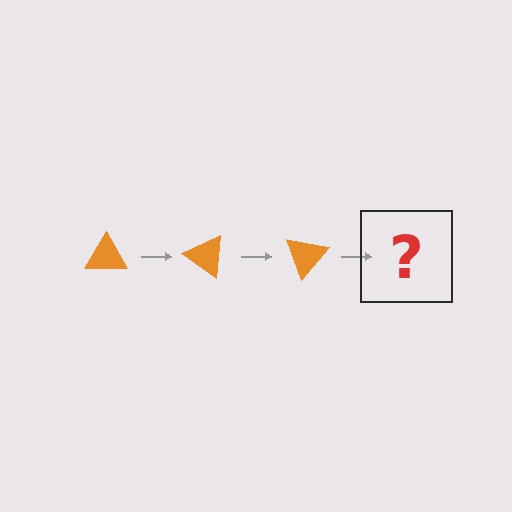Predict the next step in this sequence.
The next step is an orange triangle rotated 105 degrees.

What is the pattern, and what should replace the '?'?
The pattern is that the triangle rotates 35 degrees each step. The '?' should be an orange triangle rotated 105 degrees.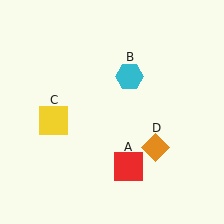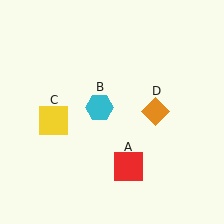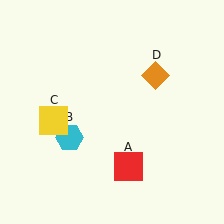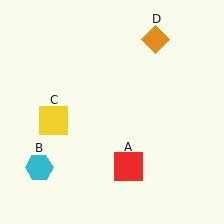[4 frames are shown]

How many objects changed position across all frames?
2 objects changed position: cyan hexagon (object B), orange diamond (object D).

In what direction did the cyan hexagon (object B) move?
The cyan hexagon (object B) moved down and to the left.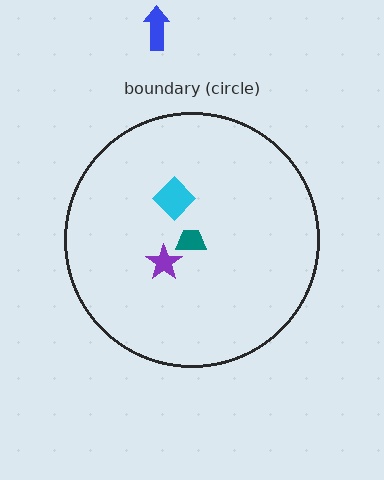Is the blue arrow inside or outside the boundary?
Outside.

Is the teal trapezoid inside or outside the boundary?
Inside.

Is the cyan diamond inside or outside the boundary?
Inside.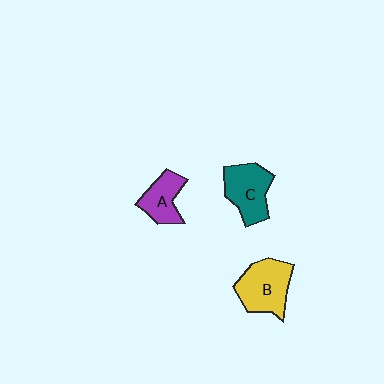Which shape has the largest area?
Shape B (yellow).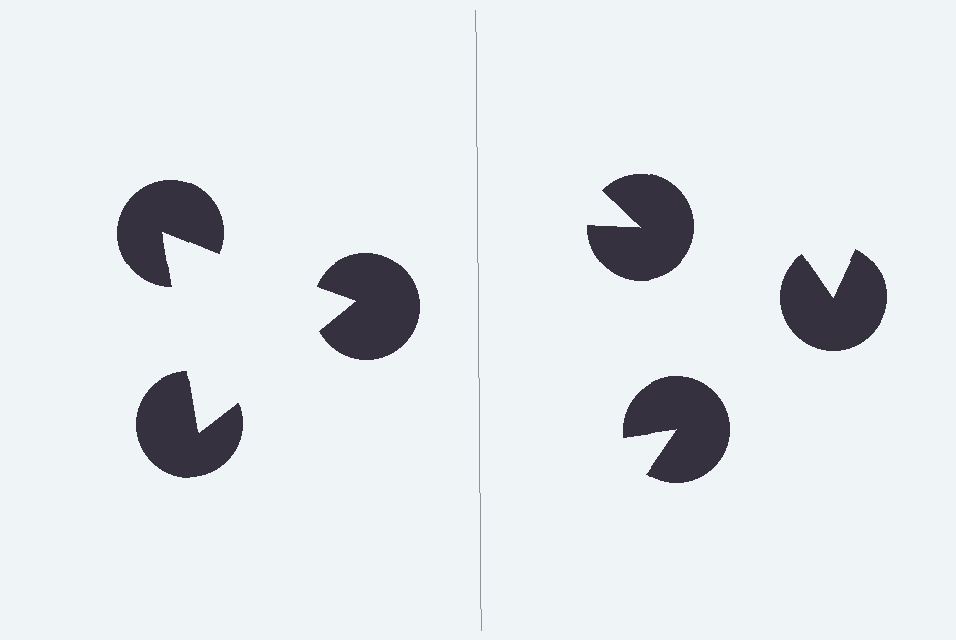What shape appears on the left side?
An illusory triangle.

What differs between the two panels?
The pac-man discs are positioned identically on both sides; only the wedge orientations differ. On the left they align to a triangle; on the right they are misaligned.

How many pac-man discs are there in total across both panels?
6 — 3 on each side.